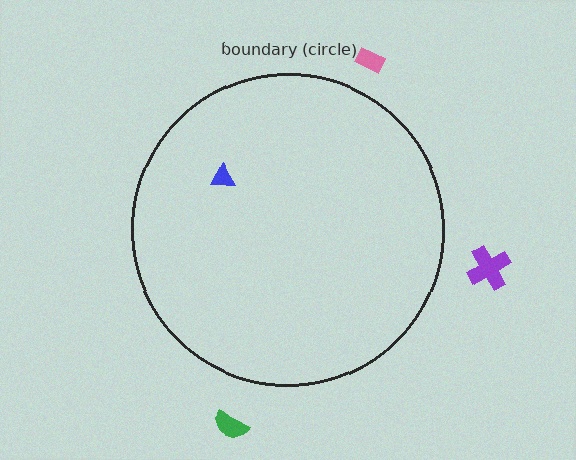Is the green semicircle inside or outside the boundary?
Outside.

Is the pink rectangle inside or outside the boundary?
Outside.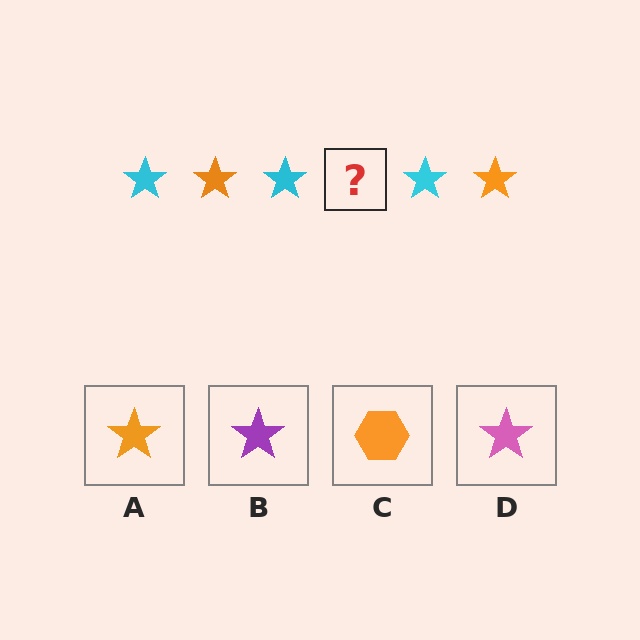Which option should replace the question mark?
Option A.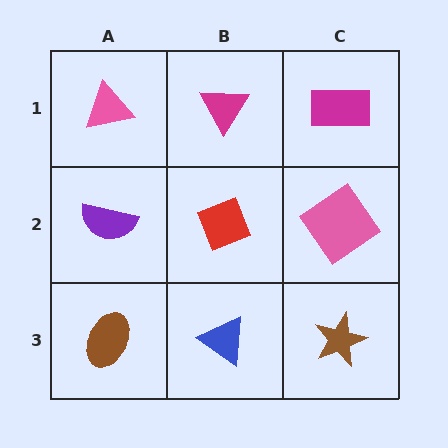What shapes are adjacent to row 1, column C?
A pink diamond (row 2, column C), a magenta triangle (row 1, column B).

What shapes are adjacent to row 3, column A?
A purple semicircle (row 2, column A), a blue triangle (row 3, column B).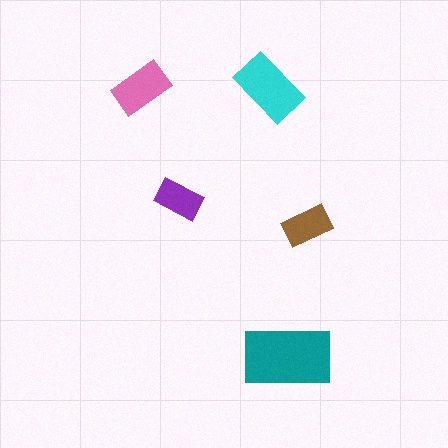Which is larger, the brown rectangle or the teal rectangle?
The teal one.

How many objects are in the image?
There are 5 objects in the image.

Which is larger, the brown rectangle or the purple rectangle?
The brown one.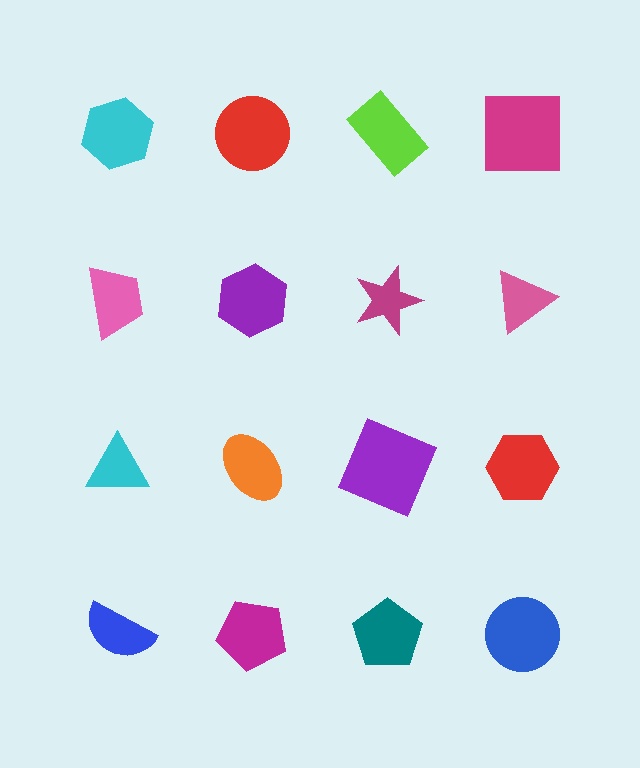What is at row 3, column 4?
A red hexagon.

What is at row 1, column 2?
A red circle.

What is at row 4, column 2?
A magenta pentagon.